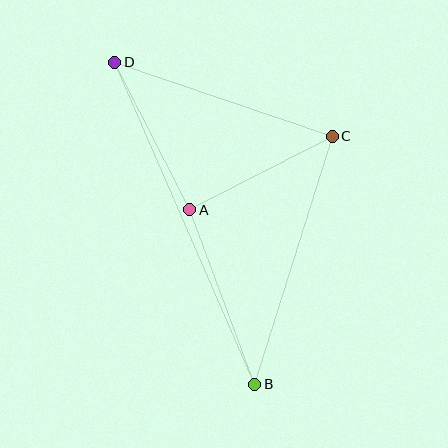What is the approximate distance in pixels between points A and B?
The distance between A and B is approximately 186 pixels.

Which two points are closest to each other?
Points A and C are closest to each other.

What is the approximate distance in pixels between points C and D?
The distance between C and D is approximately 229 pixels.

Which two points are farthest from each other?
Points B and D are farthest from each other.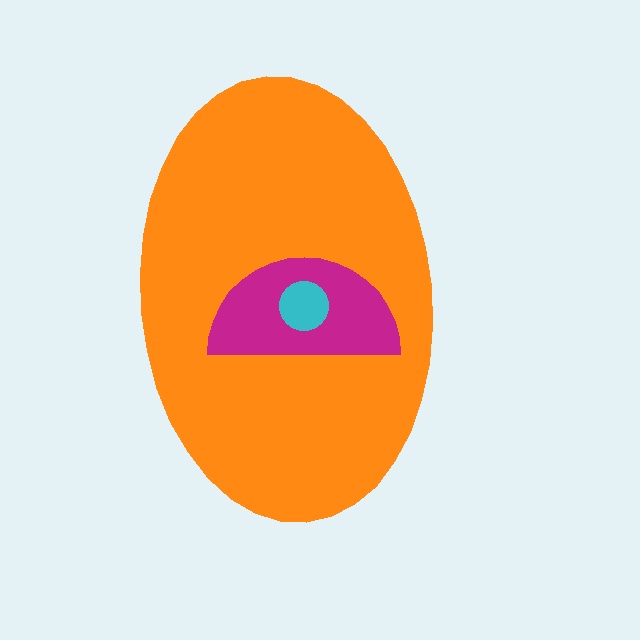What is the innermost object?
The cyan circle.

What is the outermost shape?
The orange ellipse.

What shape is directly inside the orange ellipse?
The magenta semicircle.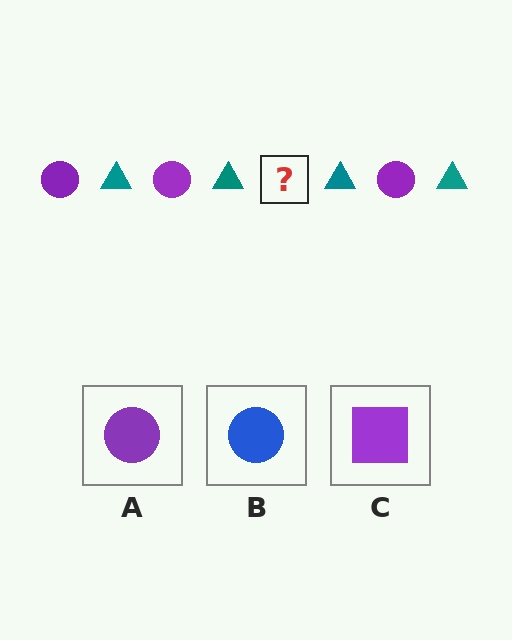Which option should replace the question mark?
Option A.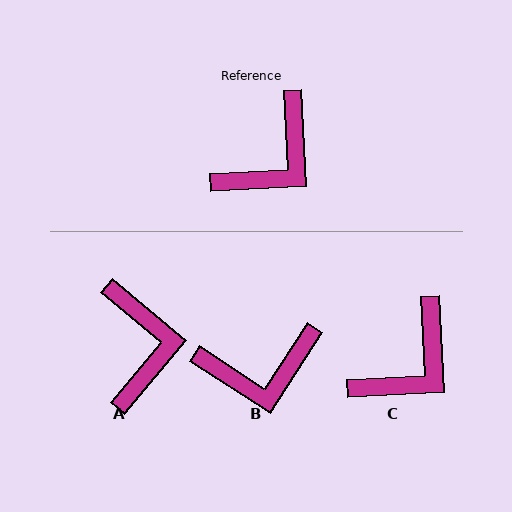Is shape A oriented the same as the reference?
No, it is off by about 47 degrees.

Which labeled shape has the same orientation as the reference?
C.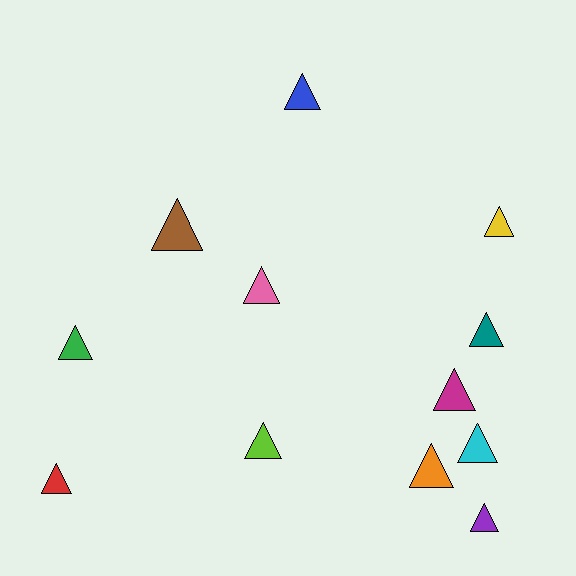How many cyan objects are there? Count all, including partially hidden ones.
There is 1 cyan object.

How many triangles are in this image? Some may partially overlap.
There are 12 triangles.